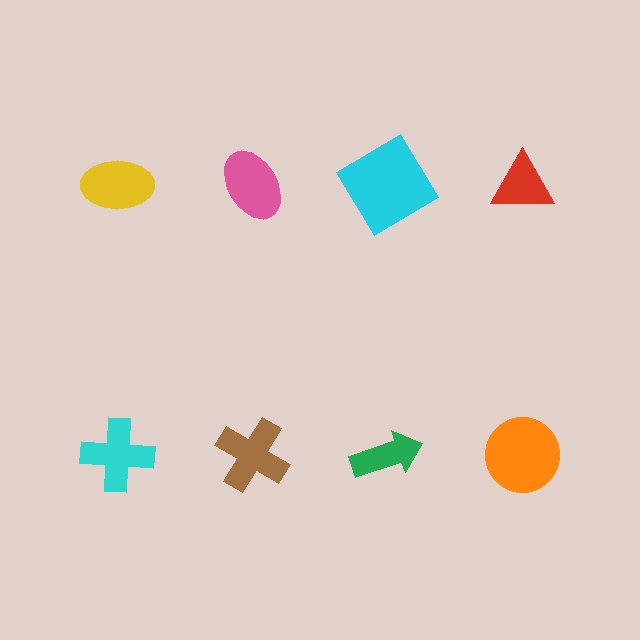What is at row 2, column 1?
A cyan cross.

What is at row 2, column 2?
A brown cross.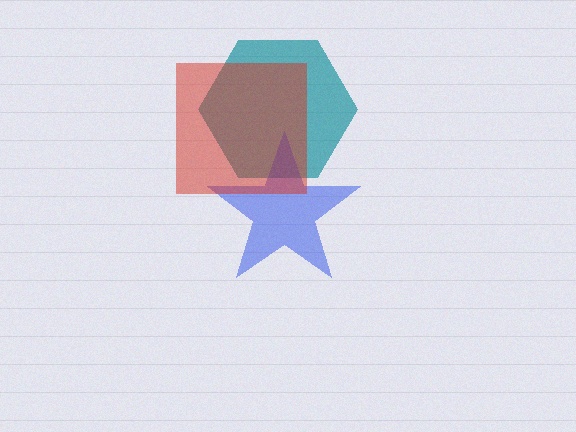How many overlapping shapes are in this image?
There are 3 overlapping shapes in the image.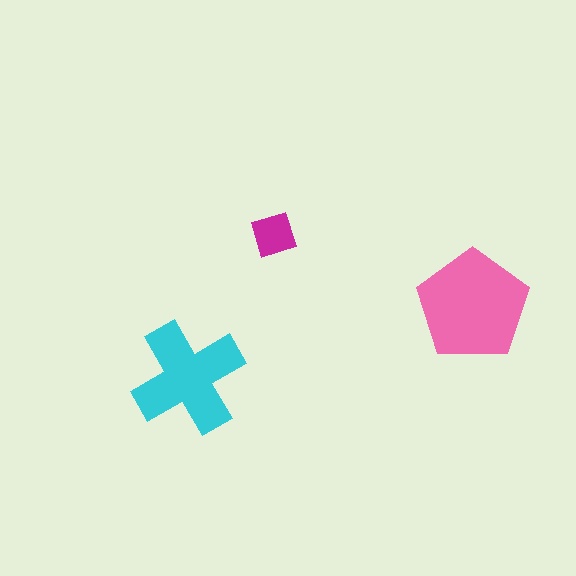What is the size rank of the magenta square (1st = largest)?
3rd.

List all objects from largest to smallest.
The pink pentagon, the cyan cross, the magenta square.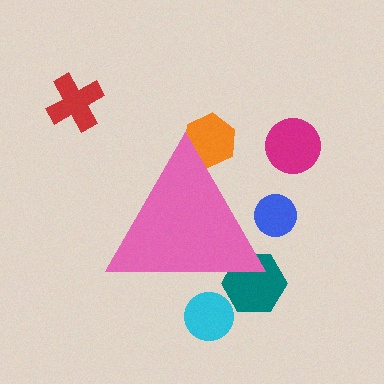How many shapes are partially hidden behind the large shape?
4 shapes are partially hidden.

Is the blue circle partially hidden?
Yes, the blue circle is partially hidden behind the pink triangle.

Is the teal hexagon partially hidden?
Yes, the teal hexagon is partially hidden behind the pink triangle.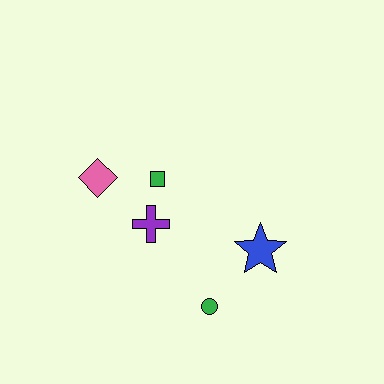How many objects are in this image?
There are 5 objects.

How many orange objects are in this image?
There are no orange objects.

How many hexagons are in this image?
There are no hexagons.